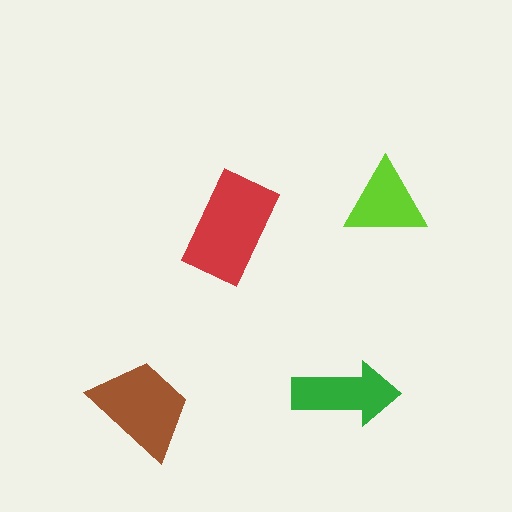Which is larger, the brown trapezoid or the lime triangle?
The brown trapezoid.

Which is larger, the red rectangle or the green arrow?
The red rectangle.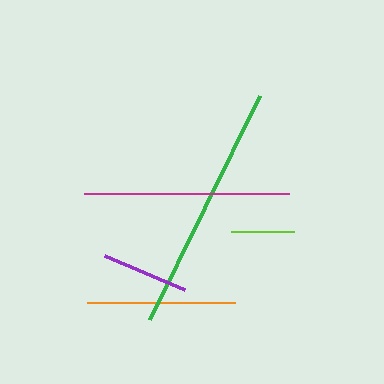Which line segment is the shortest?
The lime line is the shortest at approximately 63 pixels.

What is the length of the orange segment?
The orange segment is approximately 147 pixels long.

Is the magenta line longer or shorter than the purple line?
The magenta line is longer than the purple line.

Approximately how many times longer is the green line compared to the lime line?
The green line is approximately 4.0 times the length of the lime line.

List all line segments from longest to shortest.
From longest to shortest: green, magenta, orange, purple, lime.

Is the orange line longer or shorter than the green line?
The green line is longer than the orange line.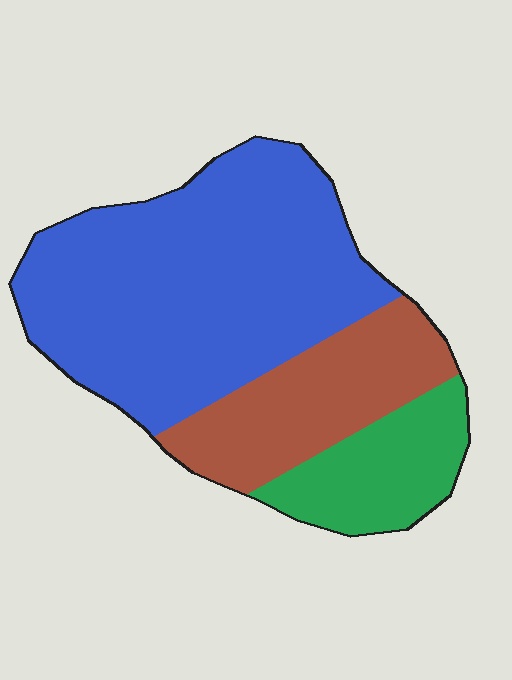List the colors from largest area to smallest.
From largest to smallest: blue, brown, green.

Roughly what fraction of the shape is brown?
Brown takes up less than a quarter of the shape.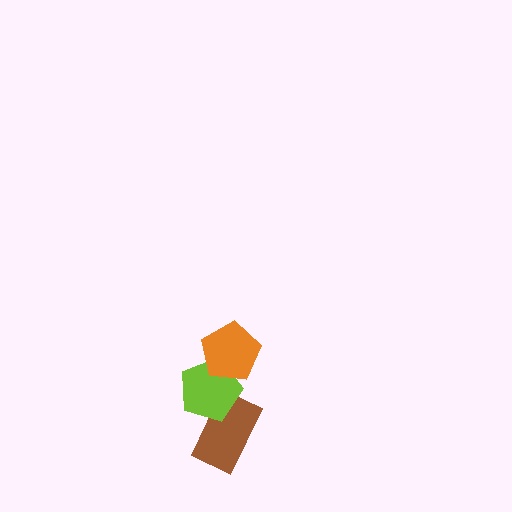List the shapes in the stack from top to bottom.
From top to bottom: the orange pentagon, the lime pentagon, the brown rectangle.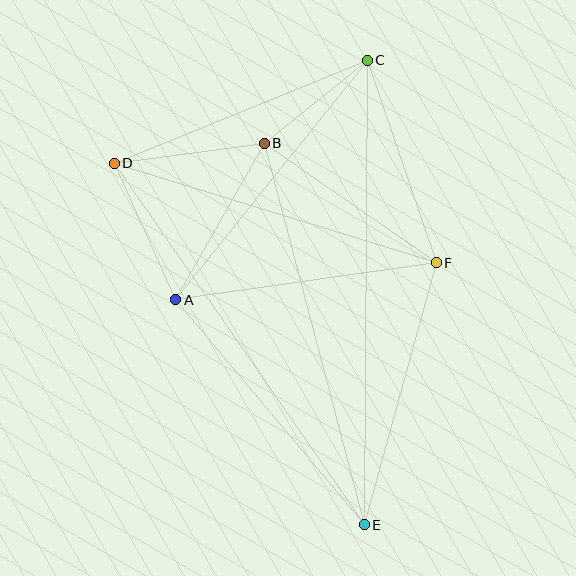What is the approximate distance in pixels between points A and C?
The distance between A and C is approximately 307 pixels.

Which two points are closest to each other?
Points B and C are closest to each other.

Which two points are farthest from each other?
Points C and E are farthest from each other.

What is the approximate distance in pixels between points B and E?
The distance between B and E is approximately 394 pixels.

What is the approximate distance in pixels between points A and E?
The distance between A and E is approximately 293 pixels.